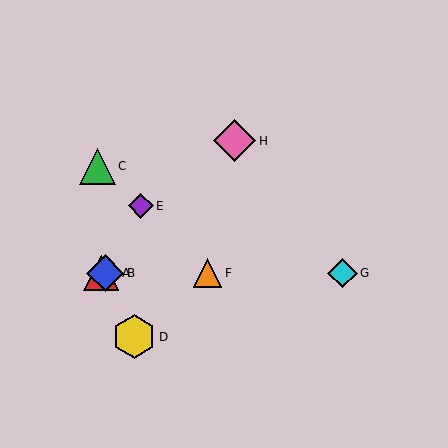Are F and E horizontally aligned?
No, F is at y≈273 and E is at y≈206.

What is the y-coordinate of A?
Object A is at y≈273.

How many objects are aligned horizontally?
4 objects (A, B, F, G) are aligned horizontally.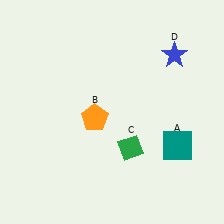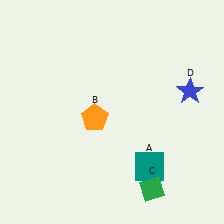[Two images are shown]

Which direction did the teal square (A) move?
The teal square (A) moved left.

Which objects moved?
The objects that moved are: the teal square (A), the green diamond (C), the blue star (D).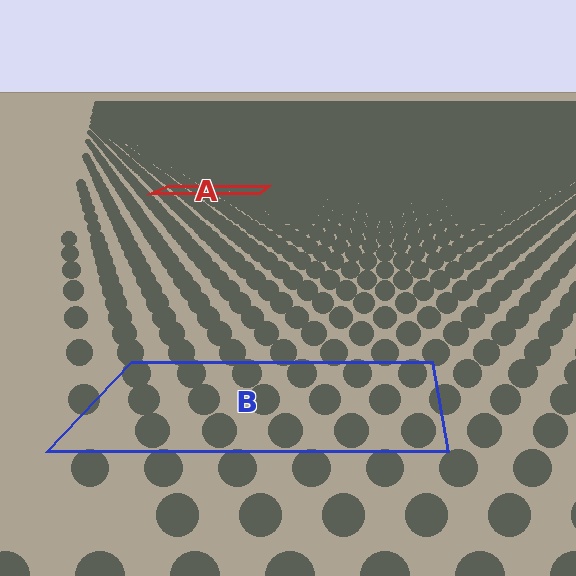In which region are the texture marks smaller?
The texture marks are smaller in region A, because it is farther away.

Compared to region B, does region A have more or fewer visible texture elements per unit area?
Region A has more texture elements per unit area — they are packed more densely because it is farther away.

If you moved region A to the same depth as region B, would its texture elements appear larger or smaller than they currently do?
They would appear larger. At a closer depth, the same texture elements are projected at a bigger on-screen size.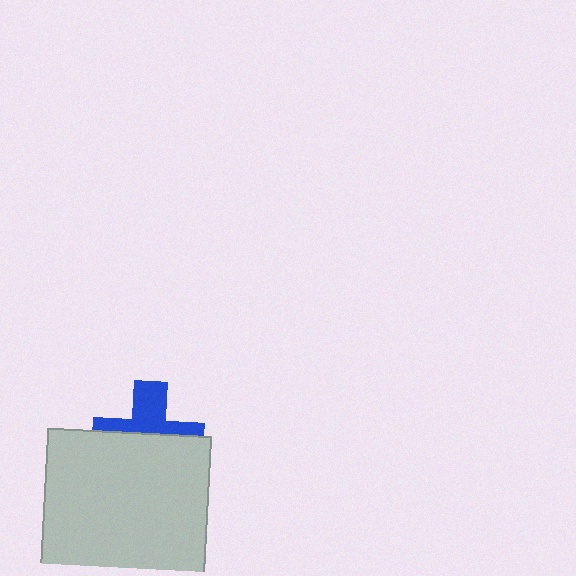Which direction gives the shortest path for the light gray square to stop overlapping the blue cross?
Moving down gives the shortest separation.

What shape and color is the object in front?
The object in front is a light gray square.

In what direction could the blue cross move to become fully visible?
The blue cross could move up. That would shift it out from behind the light gray square entirely.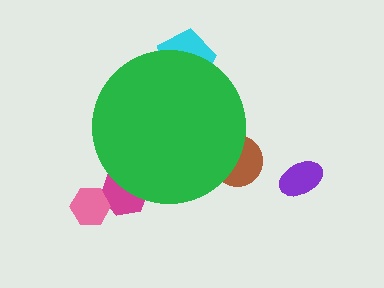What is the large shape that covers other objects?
A green circle.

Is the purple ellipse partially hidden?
No, the purple ellipse is fully visible.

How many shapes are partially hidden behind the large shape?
3 shapes are partially hidden.